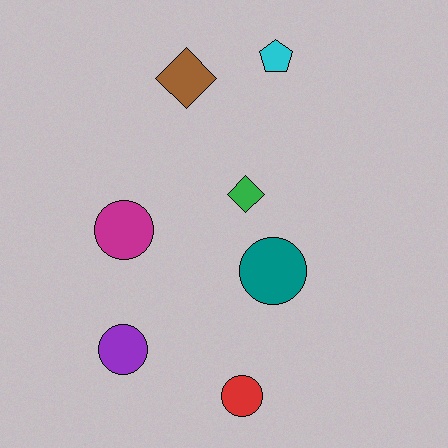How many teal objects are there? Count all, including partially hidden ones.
There is 1 teal object.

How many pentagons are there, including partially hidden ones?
There is 1 pentagon.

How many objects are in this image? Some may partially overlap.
There are 7 objects.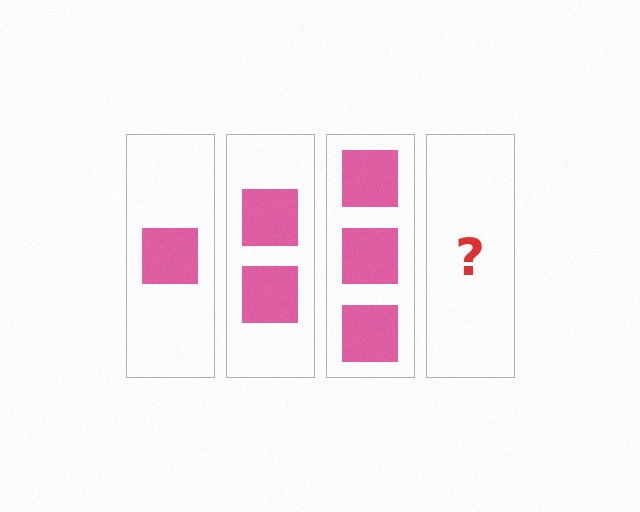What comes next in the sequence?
The next element should be 4 squares.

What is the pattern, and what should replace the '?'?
The pattern is that each step adds one more square. The '?' should be 4 squares.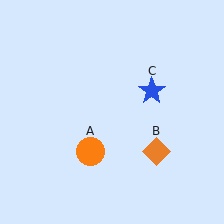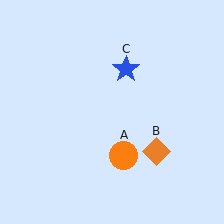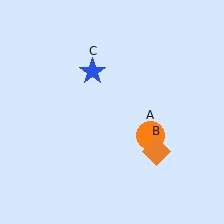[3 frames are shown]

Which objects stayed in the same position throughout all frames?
Orange diamond (object B) remained stationary.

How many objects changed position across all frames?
2 objects changed position: orange circle (object A), blue star (object C).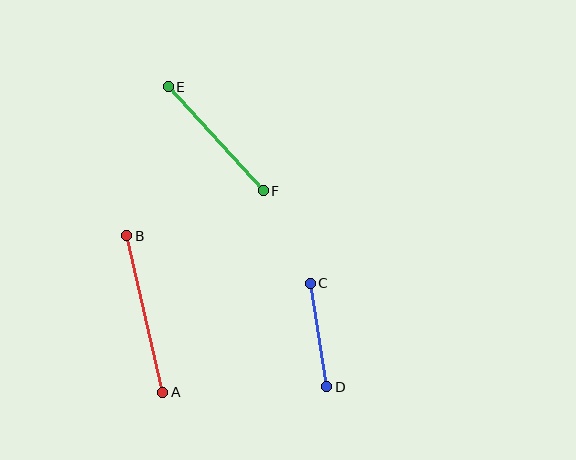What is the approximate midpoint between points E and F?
The midpoint is at approximately (216, 139) pixels.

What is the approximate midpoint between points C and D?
The midpoint is at approximately (318, 335) pixels.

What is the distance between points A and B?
The distance is approximately 161 pixels.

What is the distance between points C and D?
The distance is approximately 105 pixels.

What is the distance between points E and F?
The distance is approximately 141 pixels.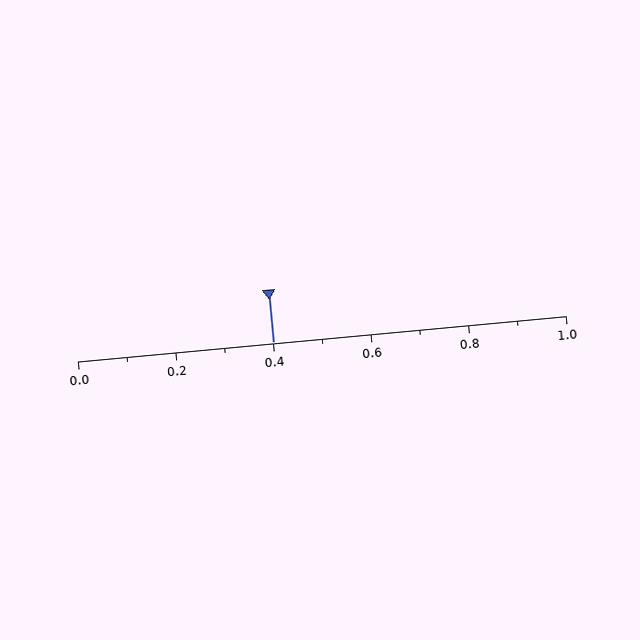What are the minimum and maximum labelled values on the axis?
The axis runs from 0.0 to 1.0.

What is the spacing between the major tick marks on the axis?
The major ticks are spaced 0.2 apart.